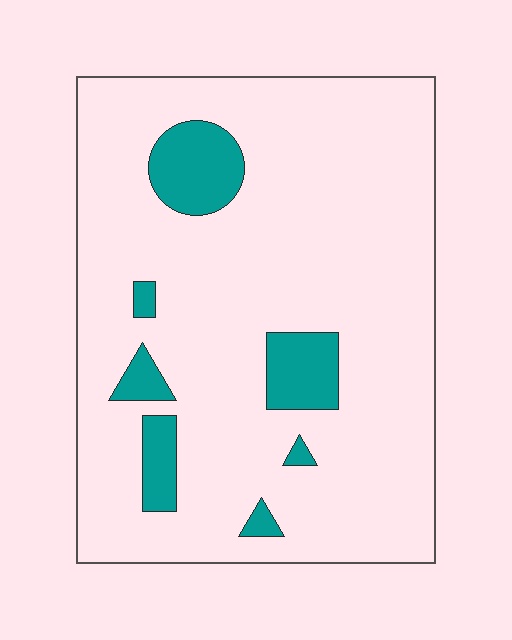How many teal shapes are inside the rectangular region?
7.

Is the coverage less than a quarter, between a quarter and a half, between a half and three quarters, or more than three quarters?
Less than a quarter.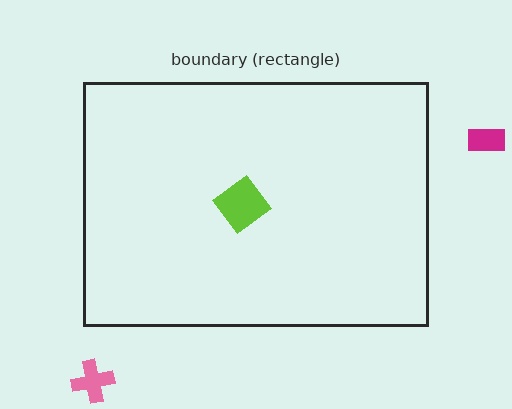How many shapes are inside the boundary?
1 inside, 2 outside.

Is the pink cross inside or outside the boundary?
Outside.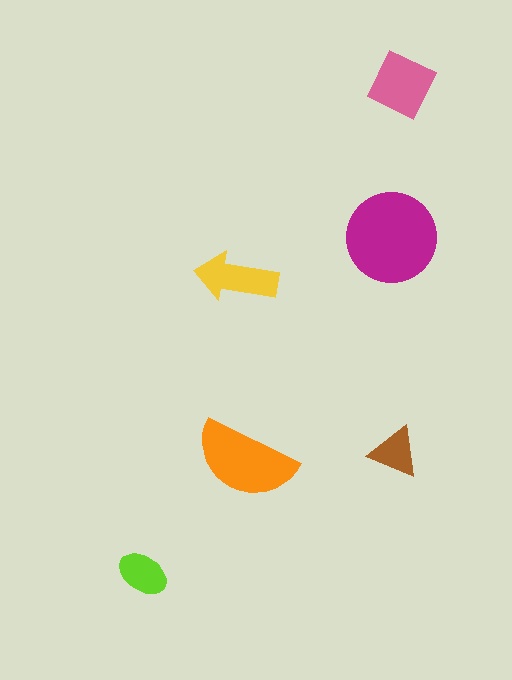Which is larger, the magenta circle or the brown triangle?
The magenta circle.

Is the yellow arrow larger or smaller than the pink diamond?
Smaller.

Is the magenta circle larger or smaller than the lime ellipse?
Larger.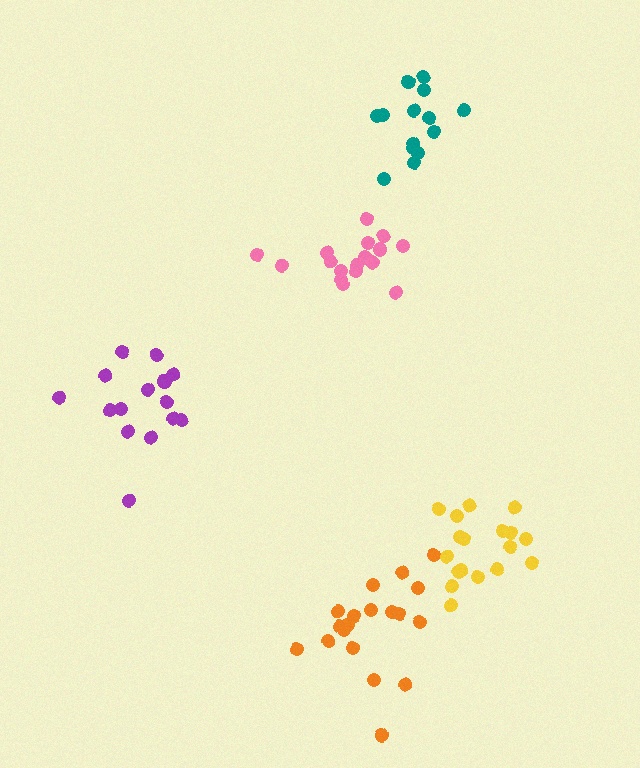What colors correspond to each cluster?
The clusters are colored: pink, purple, teal, orange, yellow.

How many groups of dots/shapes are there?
There are 5 groups.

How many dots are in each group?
Group 1: 18 dots, Group 2: 15 dots, Group 3: 14 dots, Group 4: 19 dots, Group 5: 18 dots (84 total).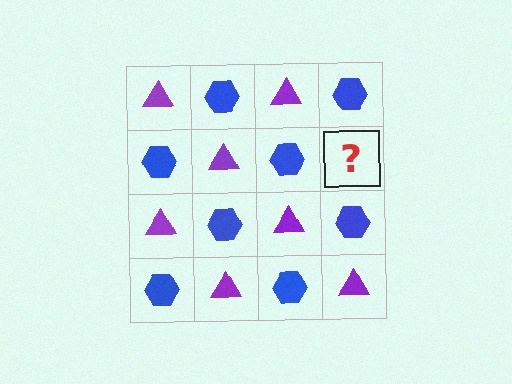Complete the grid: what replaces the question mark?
The question mark should be replaced with a purple triangle.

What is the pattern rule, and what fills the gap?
The rule is that it alternates purple triangle and blue hexagon in a checkerboard pattern. The gap should be filled with a purple triangle.